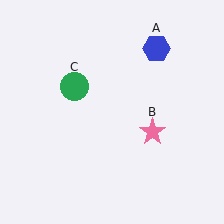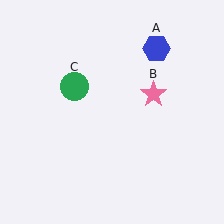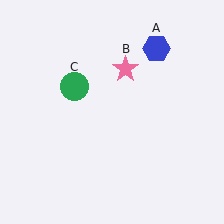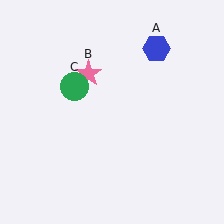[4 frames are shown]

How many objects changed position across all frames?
1 object changed position: pink star (object B).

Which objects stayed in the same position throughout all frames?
Blue hexagon (object A) and green circle (object C) remained stationary.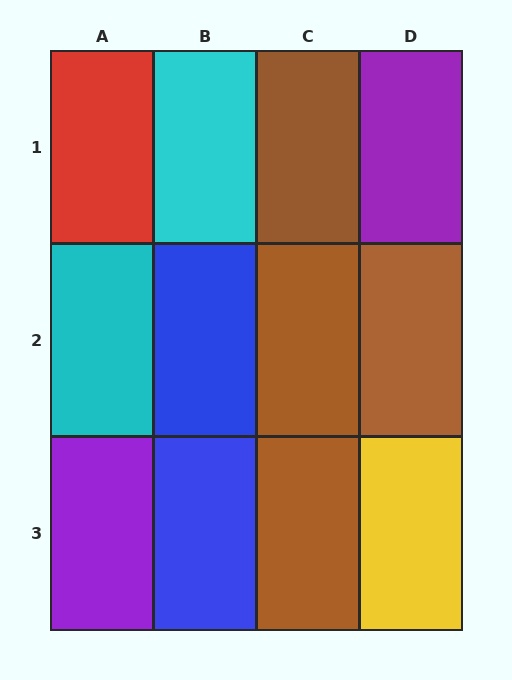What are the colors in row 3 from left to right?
Purple, blue, brown, yellow.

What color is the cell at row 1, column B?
Cyan.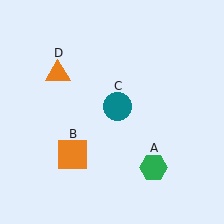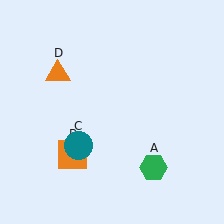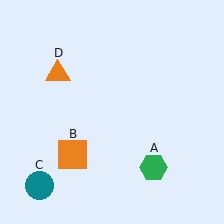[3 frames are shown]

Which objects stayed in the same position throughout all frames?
Green hexagon (object A) and orange square (object B) and orange triangle (object D) remained stationary.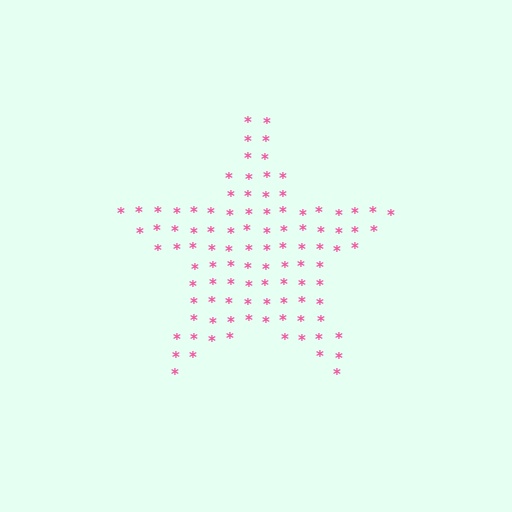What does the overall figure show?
The overall figure shows a star.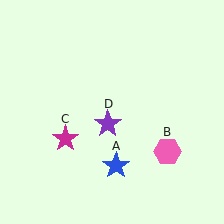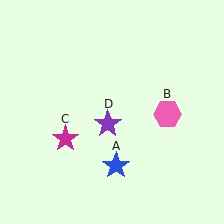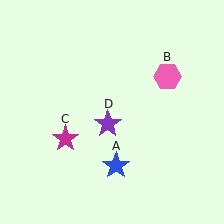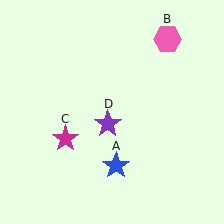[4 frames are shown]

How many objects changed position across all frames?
1 object changed position: pink hexagon (object B).